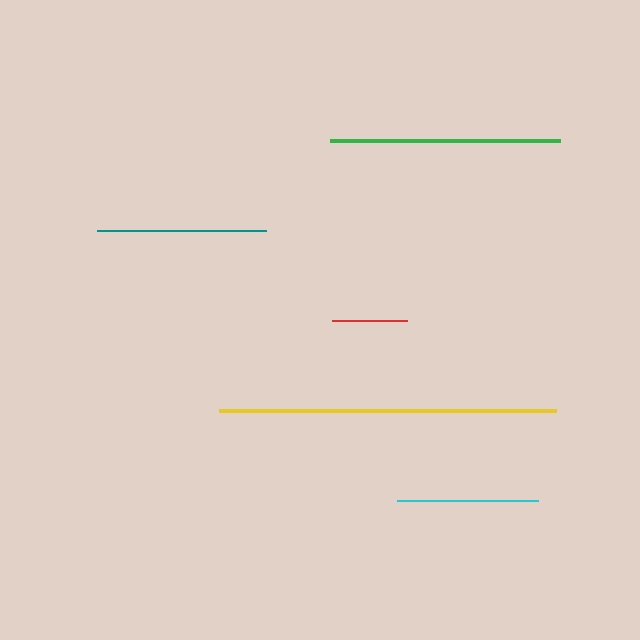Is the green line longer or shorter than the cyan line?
The green line is longer than the cyan line.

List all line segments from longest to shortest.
From longest to shortest: yellow, green, teal, cyan, red.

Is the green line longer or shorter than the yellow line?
The yellow line is longer than the green line.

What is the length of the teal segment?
The teal segment is approximately 169 pixels long.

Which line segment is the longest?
The yellow line is the longest at approximately 337 pixels.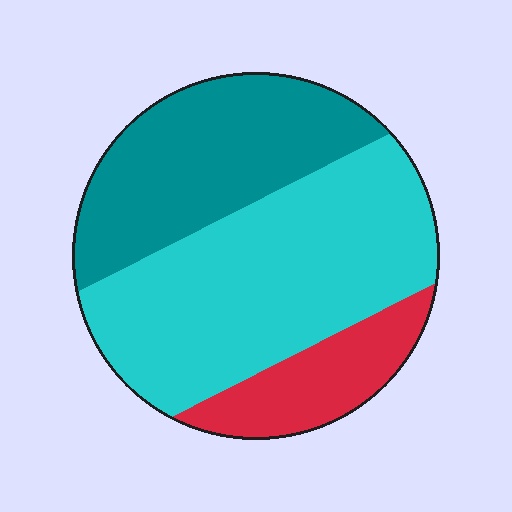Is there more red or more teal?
Teal.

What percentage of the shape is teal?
Teal takes up about one third (1/3) of the shape.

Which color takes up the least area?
Red, at roughly 15%.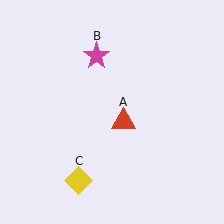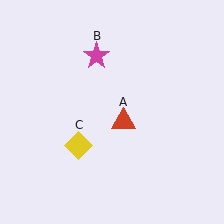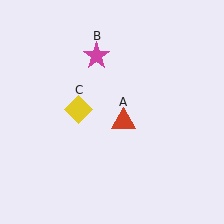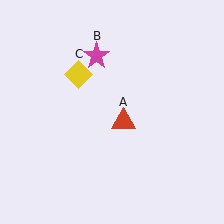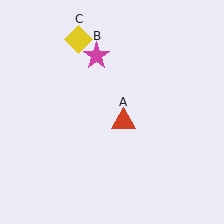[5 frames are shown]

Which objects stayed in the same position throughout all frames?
Red triangle (object A) and magenta star (object B) remained stationary.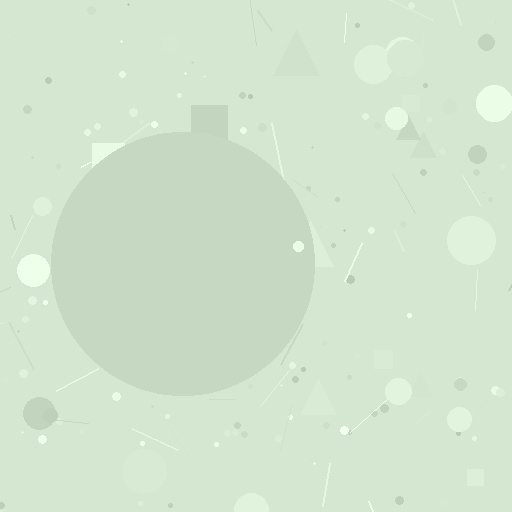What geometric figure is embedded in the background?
A circle is embedded in the background.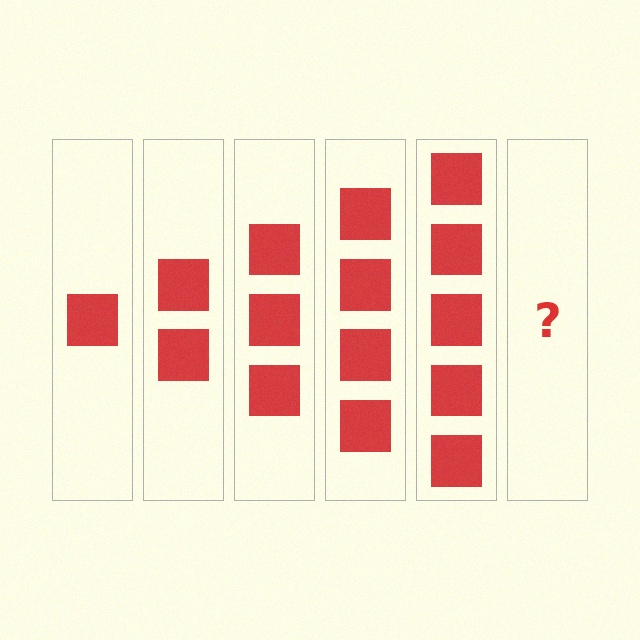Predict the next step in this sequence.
The next step is 6 squares.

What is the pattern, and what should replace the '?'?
The pattern is that each step adds one more square. The '?' should be 6 squares.